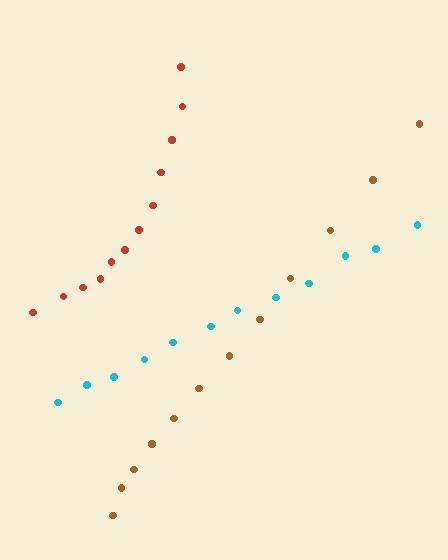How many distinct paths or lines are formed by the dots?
There are 3 distinct paths.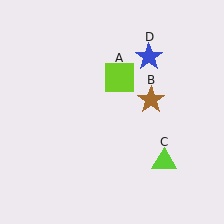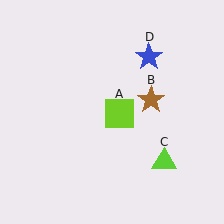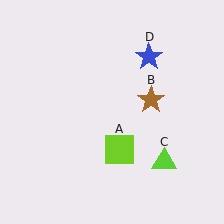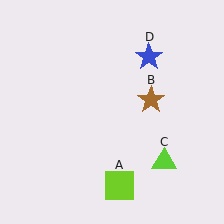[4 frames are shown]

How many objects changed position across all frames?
1 object changed position: lime square (object A).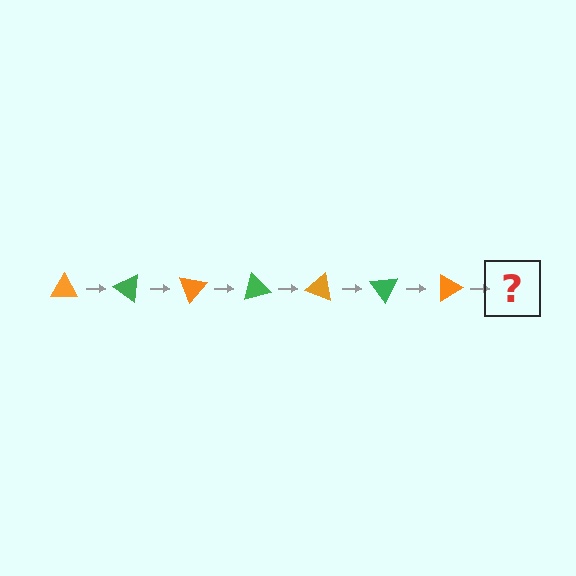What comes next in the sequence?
The next element should be a green triangle, rotated 245 degrees from the start.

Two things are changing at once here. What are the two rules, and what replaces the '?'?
The two rules are that it rotates 35 degrees each step and the color cycles through orange and green. The '?' should be a green triangle, rotated 245 degrees from the start.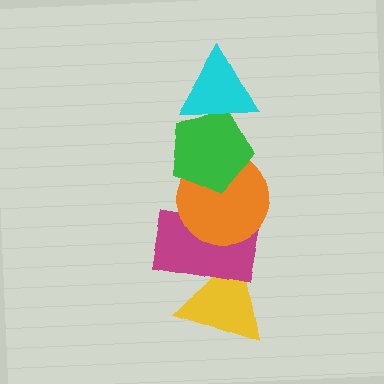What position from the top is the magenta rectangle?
The magenta rectangle is 4th from the top.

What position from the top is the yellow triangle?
The yellow triangle is 5th from the top.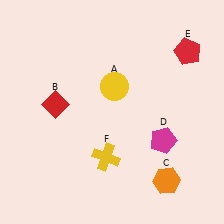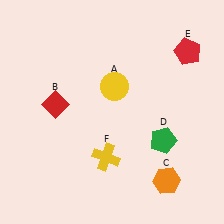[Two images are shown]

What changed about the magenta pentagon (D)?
In Image 1, D is magenta. In Image 2, it changed to green.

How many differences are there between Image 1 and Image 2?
There is 1 difference between the two images.